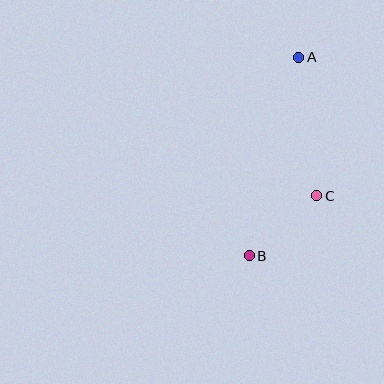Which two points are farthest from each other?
Points A and B are farthest from each other.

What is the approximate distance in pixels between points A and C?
The distance between A and C is approximately 140 pixels.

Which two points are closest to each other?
Points B and C are closest to each other.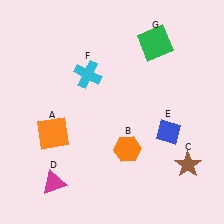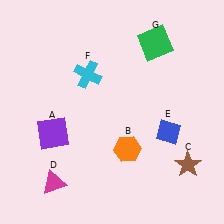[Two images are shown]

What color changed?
The square (A) changed from orange in Image 1 to purple in Image 2.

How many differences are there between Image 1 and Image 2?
There is 1 difference between the two images.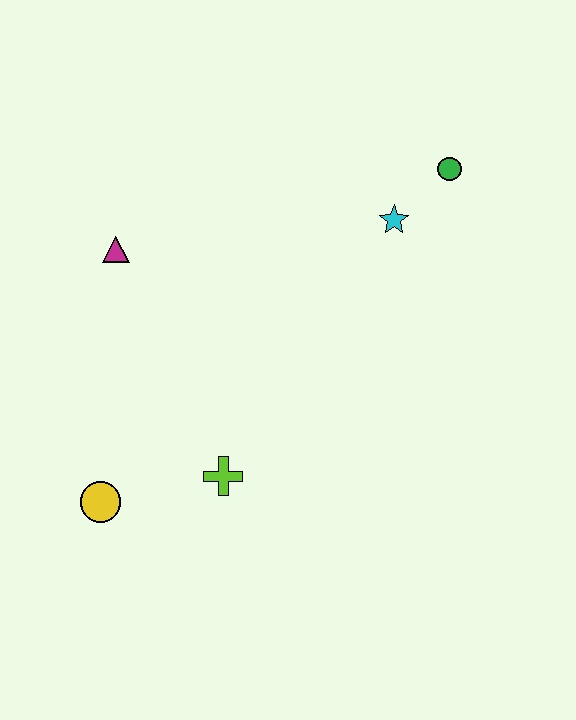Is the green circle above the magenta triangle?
Yes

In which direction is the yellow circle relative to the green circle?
The yellow circle is to the left of the green circle.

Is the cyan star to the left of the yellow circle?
No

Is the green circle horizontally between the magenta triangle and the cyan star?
No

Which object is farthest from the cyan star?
The yellow circle is farthest from the cyan star.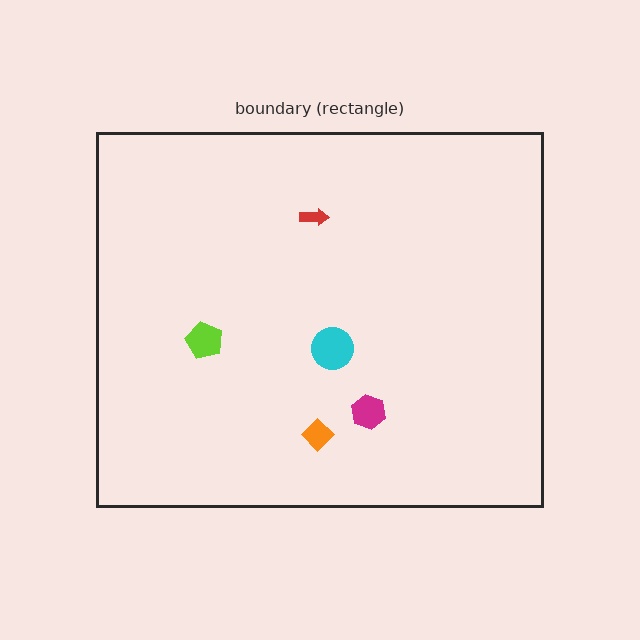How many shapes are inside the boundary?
5 inside, 0 outside.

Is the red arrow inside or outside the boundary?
Inside.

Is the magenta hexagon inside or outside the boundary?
Inside.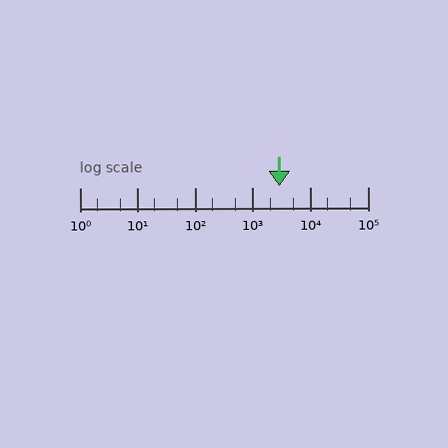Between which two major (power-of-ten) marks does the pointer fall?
The pointer is between 1000 and 10000.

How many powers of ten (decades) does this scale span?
The scale spans 5 decades, from 1 to 100000.